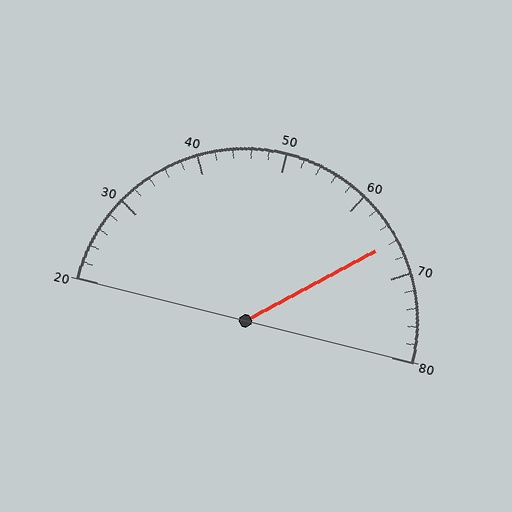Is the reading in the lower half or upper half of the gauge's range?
The reading is in the upper half of the range (20 to 80).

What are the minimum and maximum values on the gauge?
The gauge ranges from 20 to 80.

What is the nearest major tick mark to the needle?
The nearest major tick mark is 70.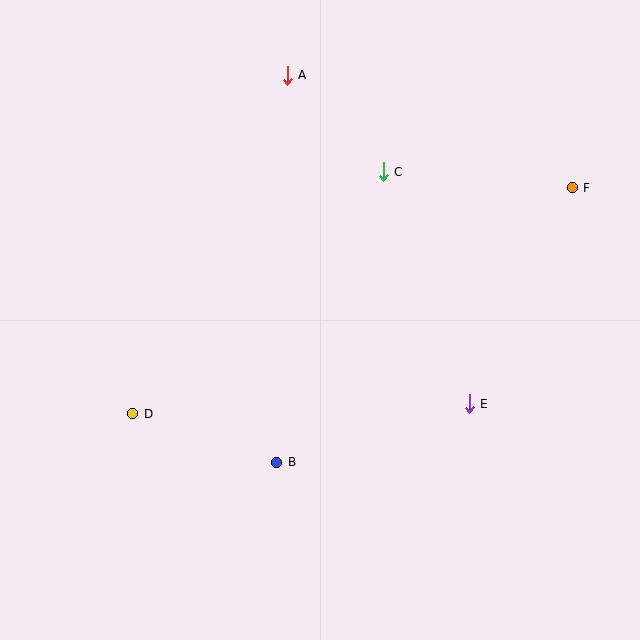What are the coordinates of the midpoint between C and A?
The midpoint between C and A is at (335, 123).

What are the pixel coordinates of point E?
Point E is at (469, 404).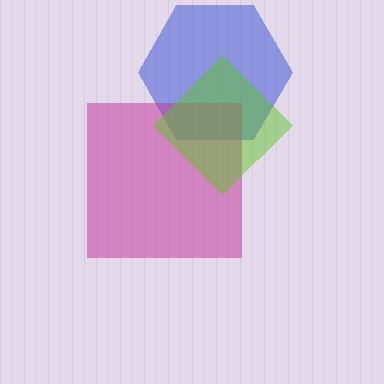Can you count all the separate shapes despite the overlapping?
Yes, there are 3 separate shapes.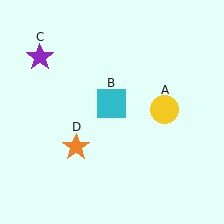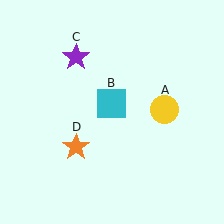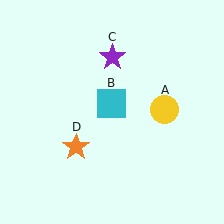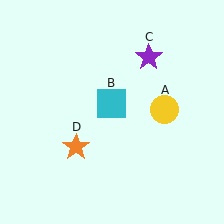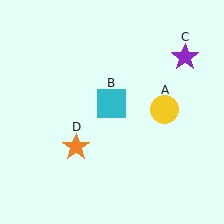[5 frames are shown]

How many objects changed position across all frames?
1 object changed position: purple star (object C).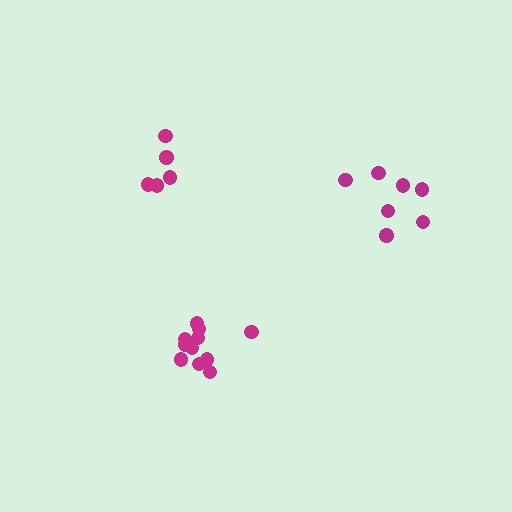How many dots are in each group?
Group 1: 5 dots, Group 2: 7 dots, Group 3: 11 dots (23 total).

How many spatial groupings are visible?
There are 3 spatial groupings.